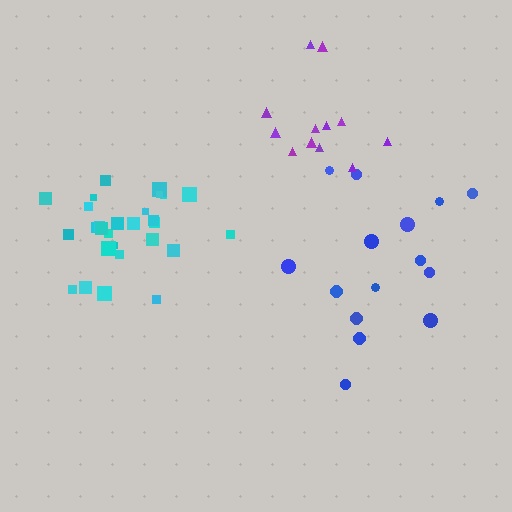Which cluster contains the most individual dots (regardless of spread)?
Cyan (28).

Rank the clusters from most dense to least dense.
cyan, purple, blue.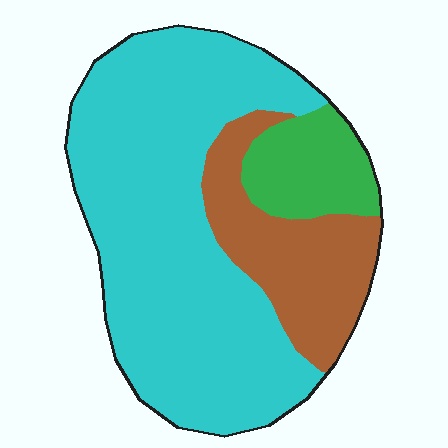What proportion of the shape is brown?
Brown takes up about one fifth (1/5) of the shape.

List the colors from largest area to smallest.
From largest to smallest: cyan, brown, green.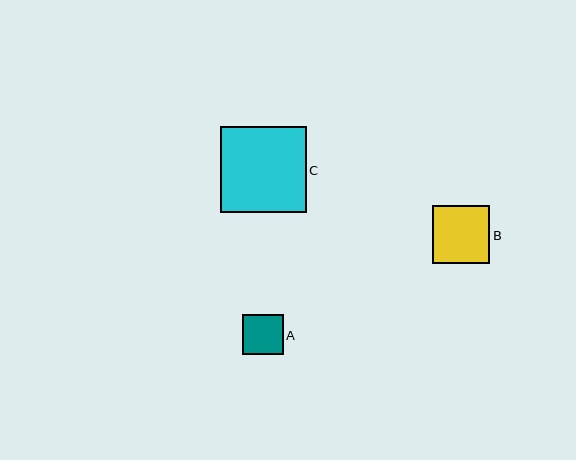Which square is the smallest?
Square A is the smallest with a size of approximately 40 pixels.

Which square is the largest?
Square C is the largest with a size of approximately 85 pixels.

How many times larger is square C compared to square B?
Square C is approximately 1.5 times the size of square B.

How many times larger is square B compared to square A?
Square B is approximately 1.4 times the size of square A.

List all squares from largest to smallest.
From largest to smallest: C, B, A.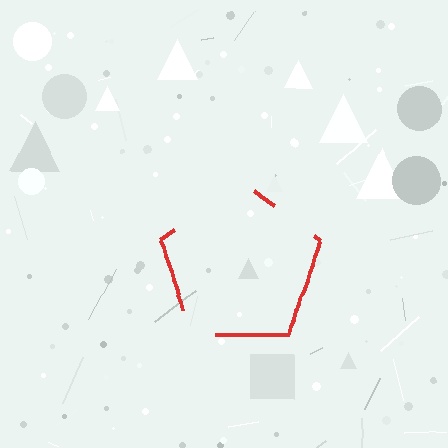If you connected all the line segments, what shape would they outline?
They would outline a pentagon.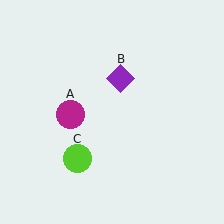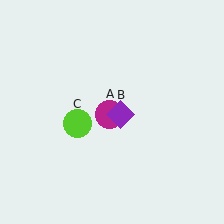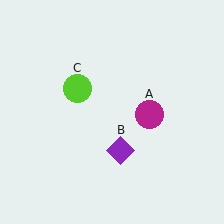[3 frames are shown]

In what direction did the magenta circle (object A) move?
The magenta circle (object A) moved right.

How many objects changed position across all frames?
3 objects changed position: magenta circle (object A), purple diamond (object B), lime circle (object C).